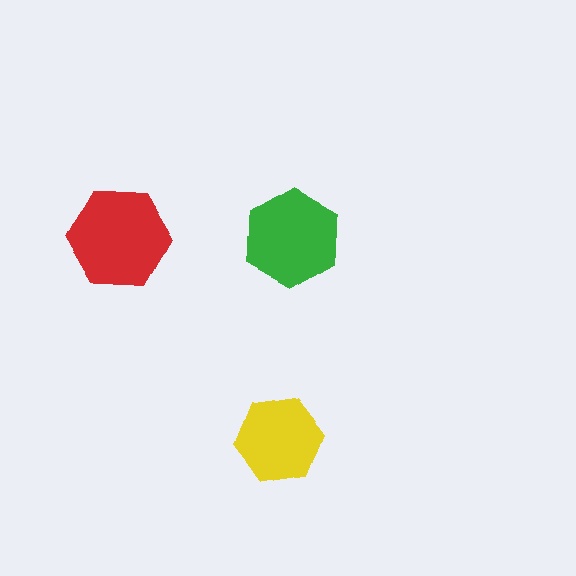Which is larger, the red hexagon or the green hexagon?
The red one.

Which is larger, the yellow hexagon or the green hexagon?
The green one.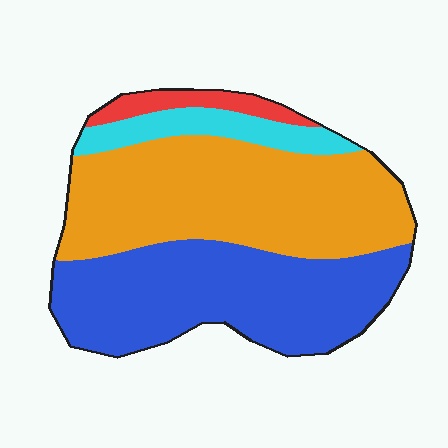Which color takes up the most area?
Orange, at roughly 45%.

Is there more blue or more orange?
Orange.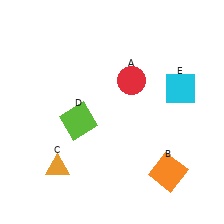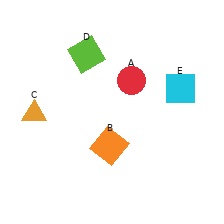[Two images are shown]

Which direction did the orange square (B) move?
The orange square (B) moved left.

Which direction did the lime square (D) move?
The lime square (D) moved up.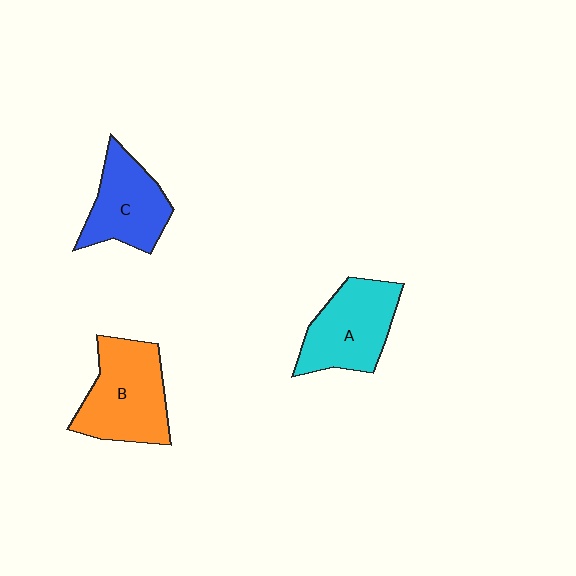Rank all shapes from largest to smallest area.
From largest to smallest: B (orange), A (cyan), C (blue).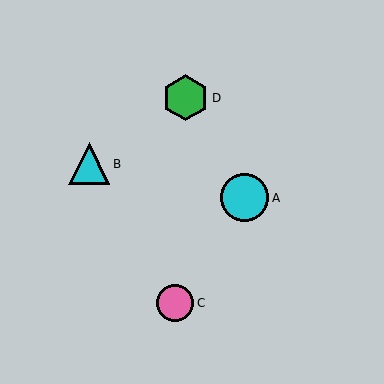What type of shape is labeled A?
Shape A is a cyan circle.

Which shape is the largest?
The cyan circle (labeled A) is the largest.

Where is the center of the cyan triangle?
The center of the cyan triangle is at (89, 164).